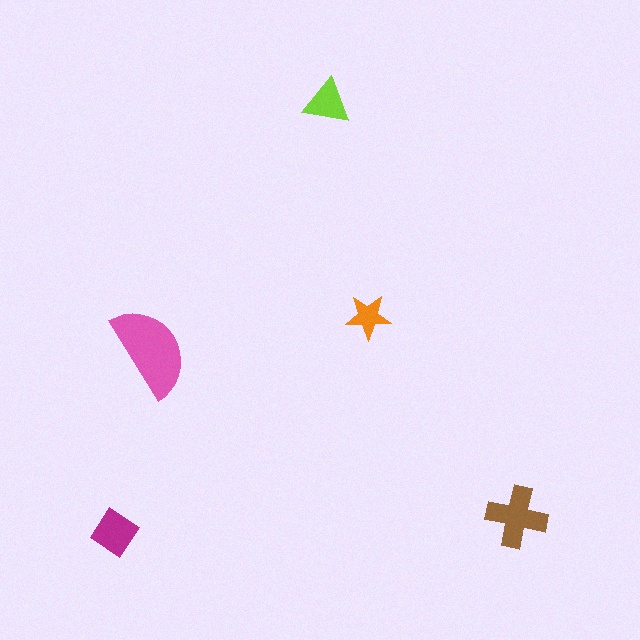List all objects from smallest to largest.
The orange star, the lime triangle, the magenta diamond, the brown cross, the pink semicircle.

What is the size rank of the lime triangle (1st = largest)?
4th.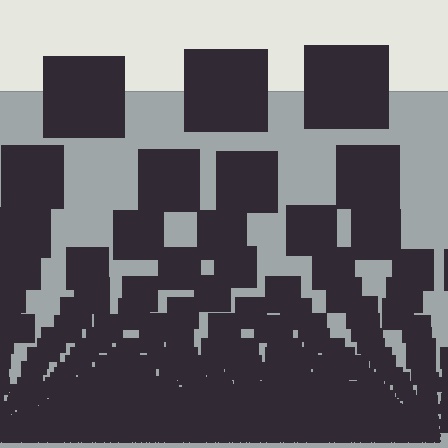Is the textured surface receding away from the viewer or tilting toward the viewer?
The surface appears to tilt toward the viewer. Texture elements get larger and sparser toward the top.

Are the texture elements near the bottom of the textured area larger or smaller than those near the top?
Smaller. The gradient is inverted — elements near the bottom are smaller and denser.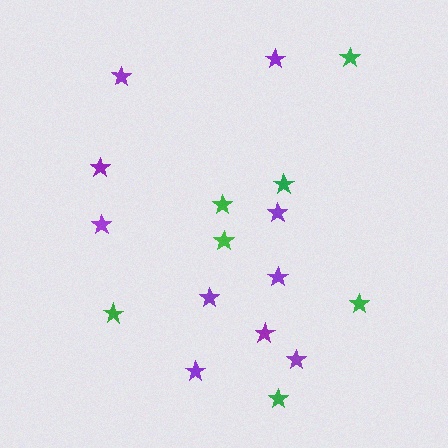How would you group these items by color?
There are 2 groups: one group of green stars (7) and one group of purple stars (10).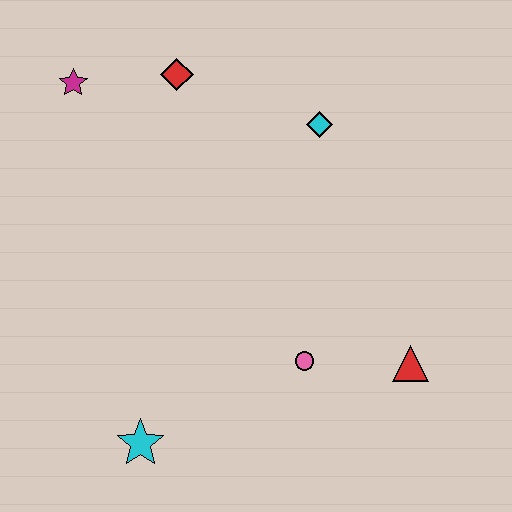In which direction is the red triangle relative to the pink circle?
The red triangle is to the right of the pink circle.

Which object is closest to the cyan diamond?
The red diamond is closest to the cyan diamond.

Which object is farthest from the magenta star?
The red triangle is farthest from the magenta star.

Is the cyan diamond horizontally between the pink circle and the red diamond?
No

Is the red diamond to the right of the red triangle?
No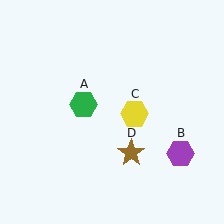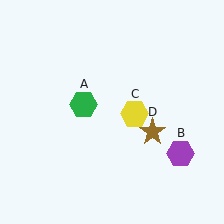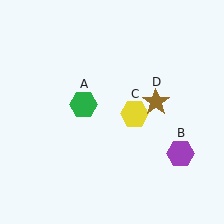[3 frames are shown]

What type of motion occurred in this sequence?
The brown star (object D) rotated counterclockwise around the center of the scene.